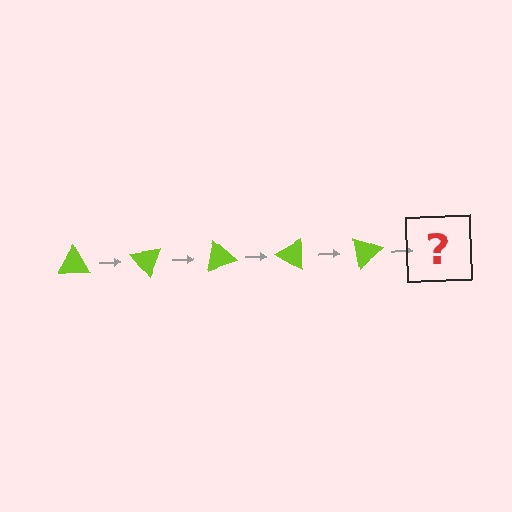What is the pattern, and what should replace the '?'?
The pattern is that the triangle rotates 50 degrees each step. The '?' should be a lime triangle rotated 250 degrees.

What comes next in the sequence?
The next element should be a lime triangle rotated 250 degrees.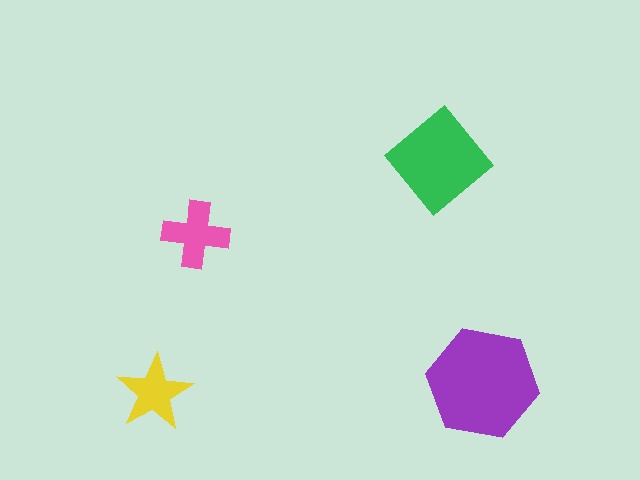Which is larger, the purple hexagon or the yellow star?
The purple hexagon.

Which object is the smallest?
The yellow star.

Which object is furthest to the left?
The yellow star is leftmost.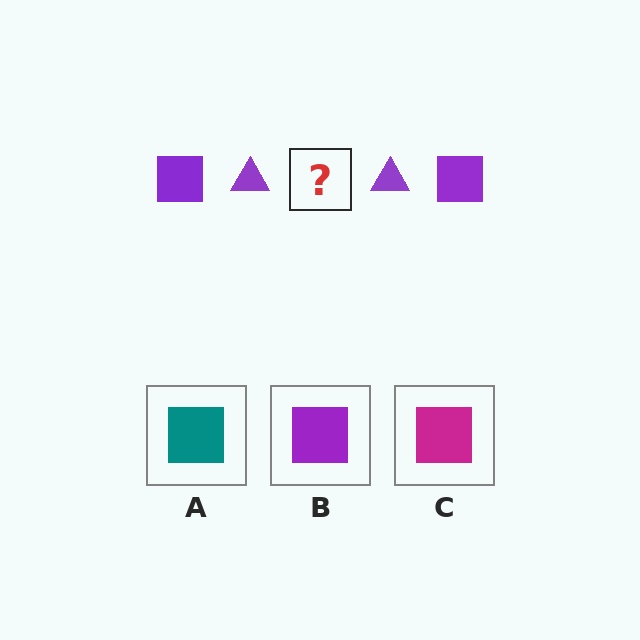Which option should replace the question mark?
Option B.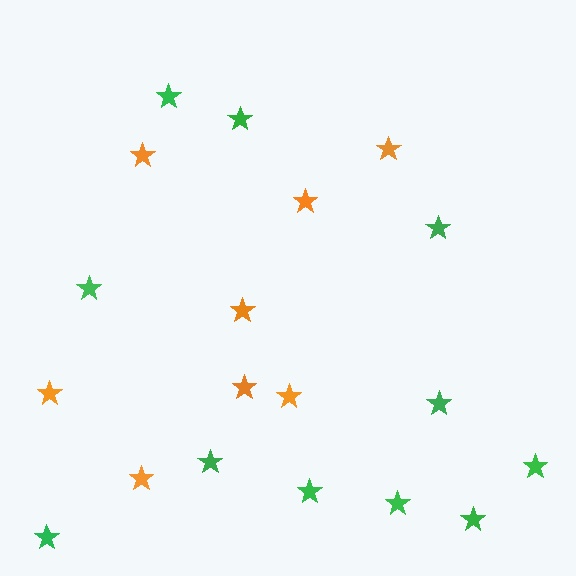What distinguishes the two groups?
There are 2 groups: one group of orange stars (8) and one group of green stars (11).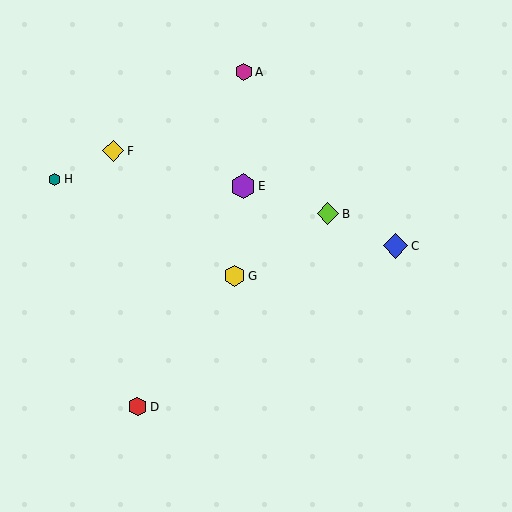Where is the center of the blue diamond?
The center of the blue diamond is at (395, 246).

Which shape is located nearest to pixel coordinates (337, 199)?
The lime diamond (labeled B) at (328, 214) is nearest to that location.